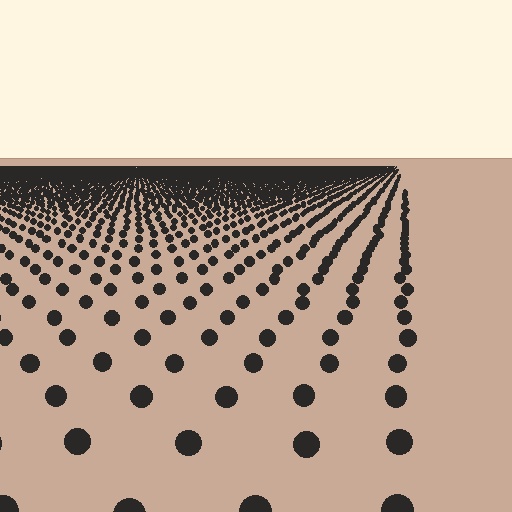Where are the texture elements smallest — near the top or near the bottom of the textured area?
Near the top.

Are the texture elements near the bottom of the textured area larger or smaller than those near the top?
Larger. Near the bottom, elements are closer to the viewer and appear at a bigger on-screen size.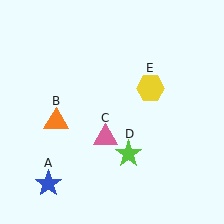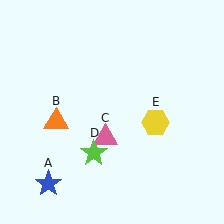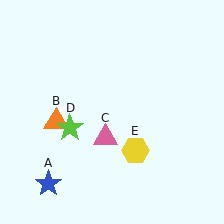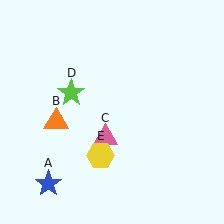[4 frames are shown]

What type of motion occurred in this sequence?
The lime star (object D), yellow hexagon (object E) rotated clockwise around the center of the scene.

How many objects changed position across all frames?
2 objects changed position: lime star (object D), yellow hexagon (object E).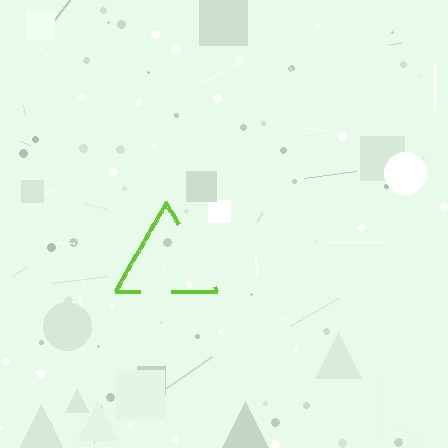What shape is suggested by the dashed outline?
The dashed outline suggests a triangle.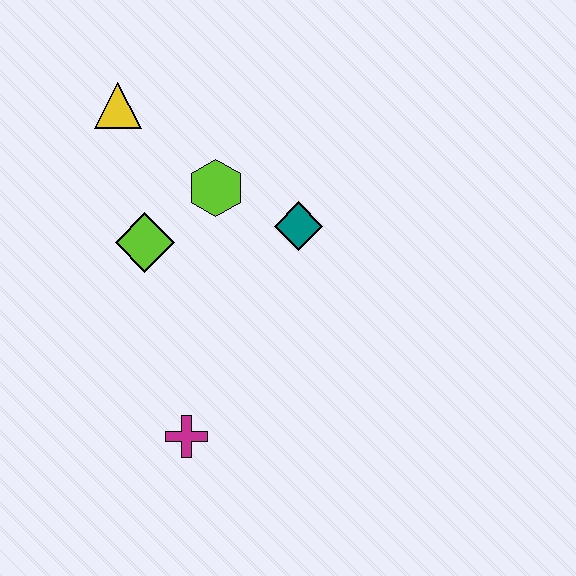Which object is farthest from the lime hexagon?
The magenta cross is farthest from the lime hexagon.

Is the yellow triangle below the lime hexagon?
No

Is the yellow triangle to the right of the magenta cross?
No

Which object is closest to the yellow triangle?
The lime hexagon is closest to the yellow triangle.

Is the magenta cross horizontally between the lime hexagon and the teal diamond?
No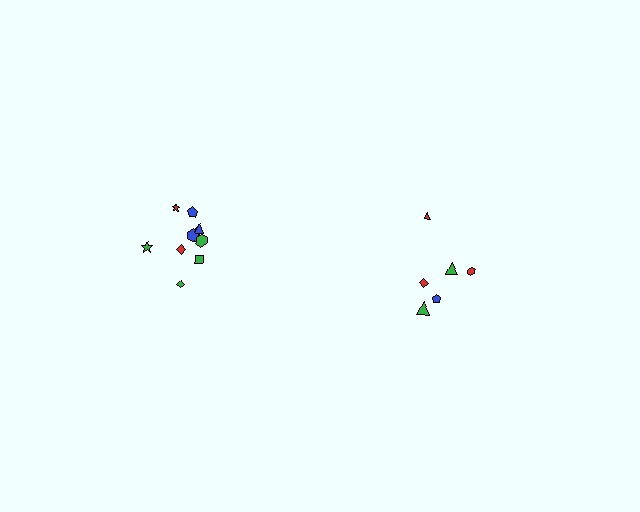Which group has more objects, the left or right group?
The left group.